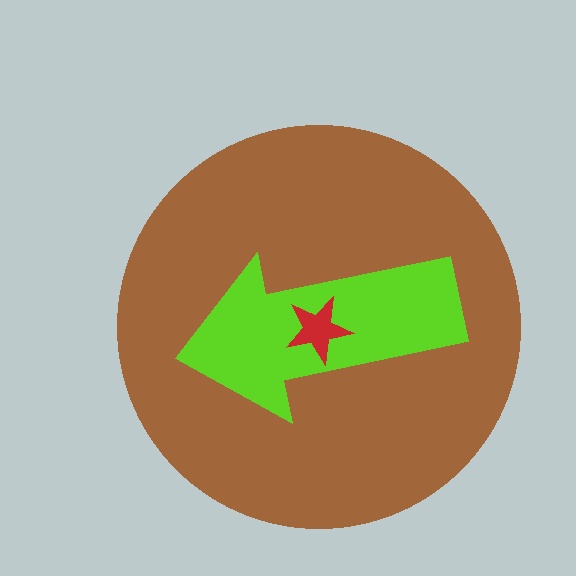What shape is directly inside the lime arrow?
The red star.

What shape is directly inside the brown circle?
The lime arrow.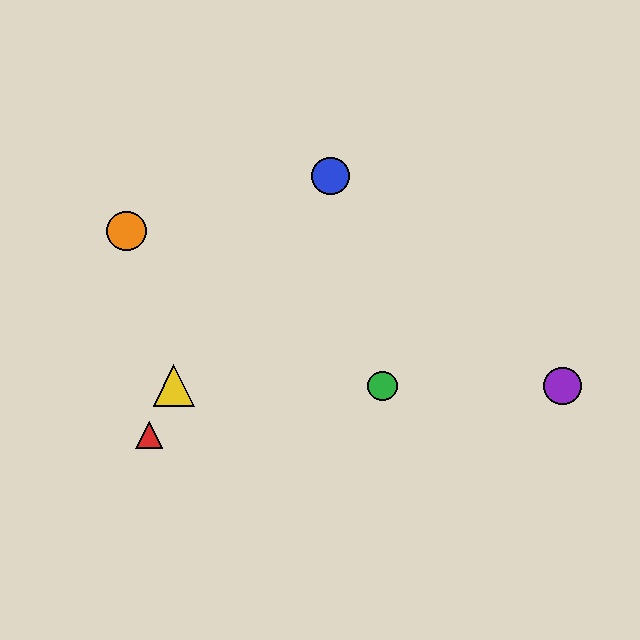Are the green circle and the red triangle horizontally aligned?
No, the green circle is at y≈386 and the red triangle is at y≈435.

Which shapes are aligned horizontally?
The green circle, the yellow triangle, the purple circle are aligned horizontally.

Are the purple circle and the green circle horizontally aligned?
Yes, both are at y≈386.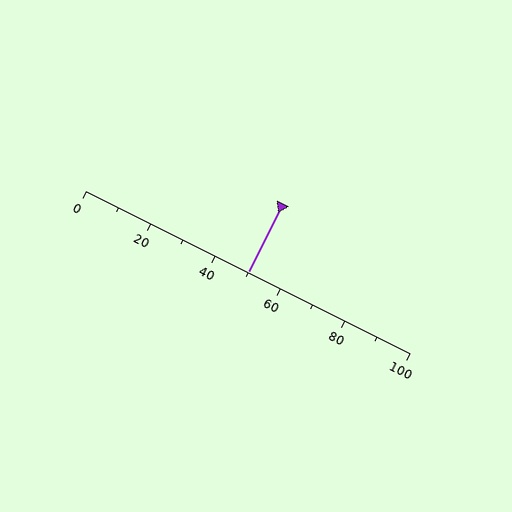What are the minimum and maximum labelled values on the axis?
The axis runs from 0 to 100.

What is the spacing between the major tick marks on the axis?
The major ticks are spaced 20 apart.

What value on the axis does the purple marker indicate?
The marker indicates approximately 50.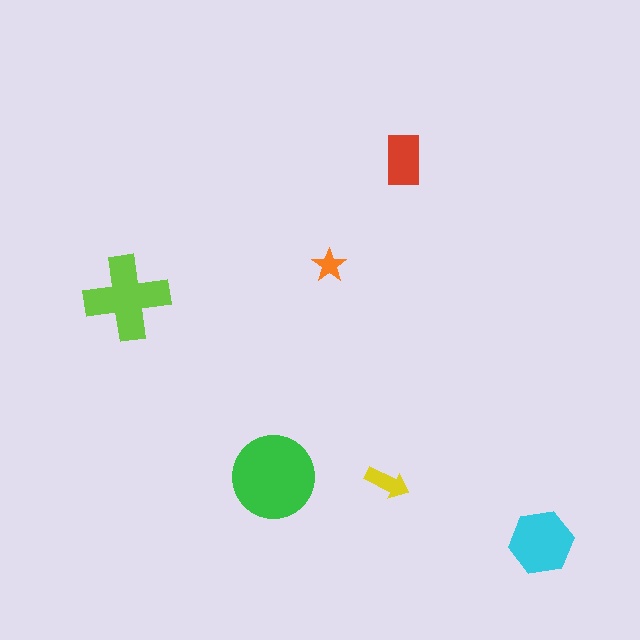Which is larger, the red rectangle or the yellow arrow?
The red rectangle.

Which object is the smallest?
The orange star.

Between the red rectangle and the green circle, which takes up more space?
The green circle.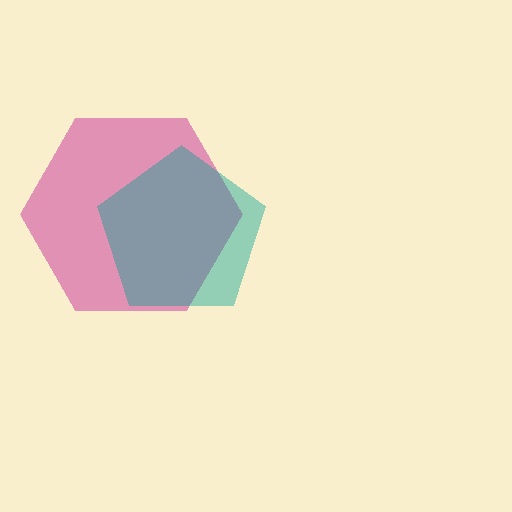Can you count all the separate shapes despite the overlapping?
Yes, there are 2 separate shapes.